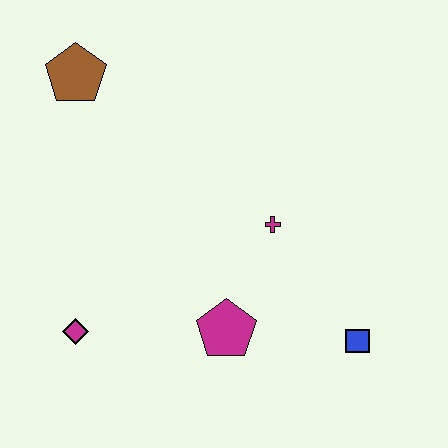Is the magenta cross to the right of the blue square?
No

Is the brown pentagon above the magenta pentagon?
Yes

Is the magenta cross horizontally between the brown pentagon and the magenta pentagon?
No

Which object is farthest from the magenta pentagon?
The brown pentagon is farthest from the magenta pentagon.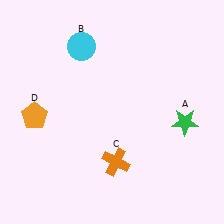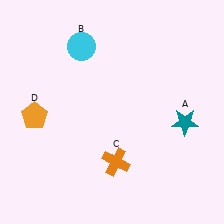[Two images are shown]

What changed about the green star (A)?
In Image 1, A is green. In Image 2, it changed to teal.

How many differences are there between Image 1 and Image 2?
There is 1 difference between the two images.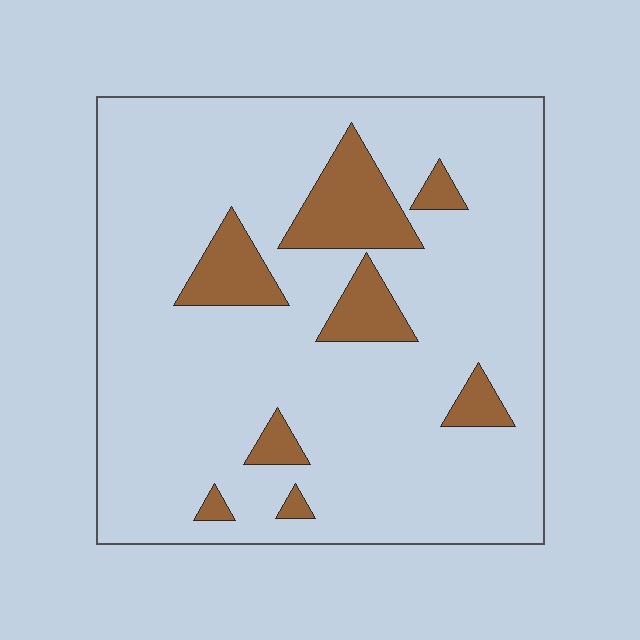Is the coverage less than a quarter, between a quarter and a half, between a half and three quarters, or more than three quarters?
Less than a quarter.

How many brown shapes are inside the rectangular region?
8.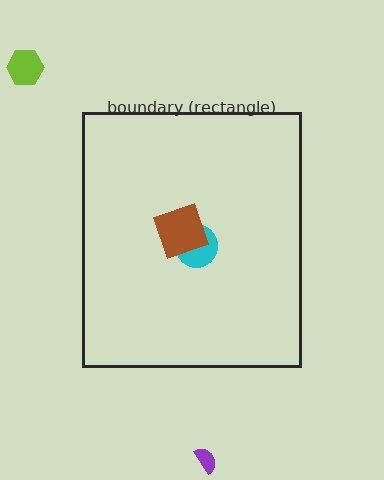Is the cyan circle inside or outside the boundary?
Inside.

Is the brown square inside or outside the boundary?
Inside.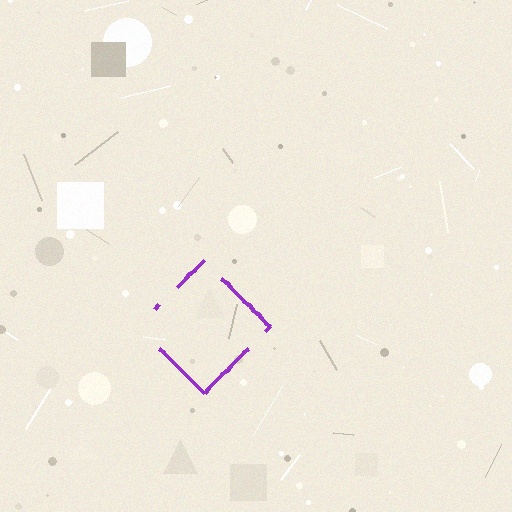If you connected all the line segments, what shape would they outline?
They would outline a diamond.